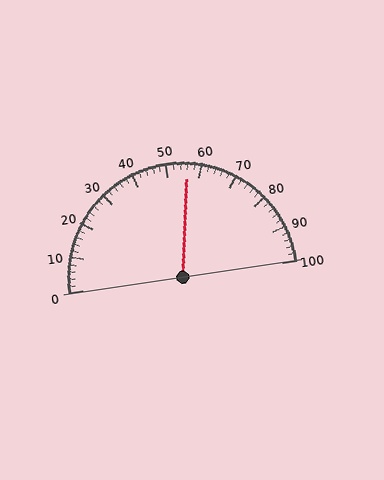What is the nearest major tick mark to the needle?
The nearest major tick mark is 60.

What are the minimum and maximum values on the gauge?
The gauge ranges from 0 to 100.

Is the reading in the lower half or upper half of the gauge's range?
The reading is in the upper half of the range (0 to 100).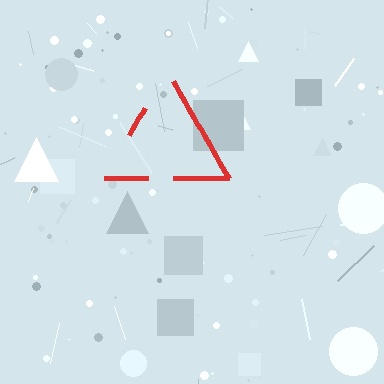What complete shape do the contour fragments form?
The contour fragments form a triangle.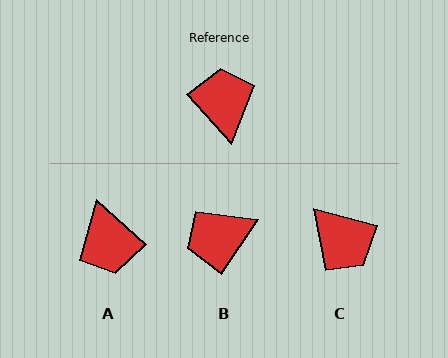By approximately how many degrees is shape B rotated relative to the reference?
Approximately 104 degrees counter-clockwise.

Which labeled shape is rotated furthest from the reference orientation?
A, about 174 degrees away.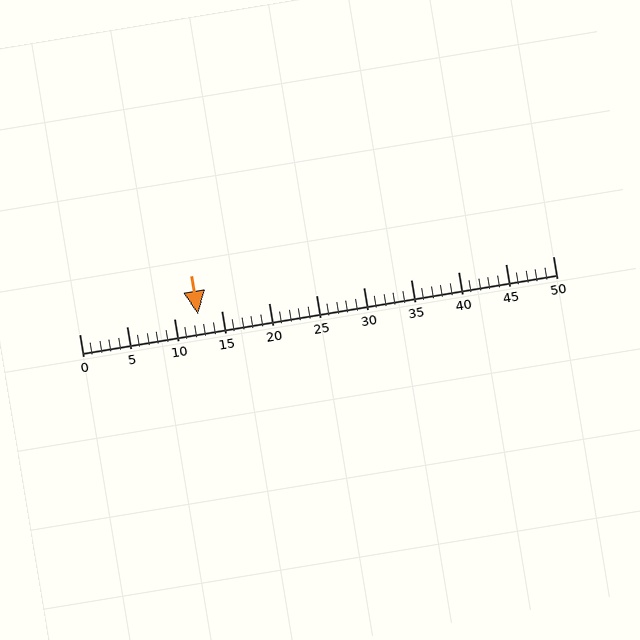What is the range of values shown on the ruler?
The ruler shows values from 0 to 50.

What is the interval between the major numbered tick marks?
The major tick marks are spaced 5 units apart.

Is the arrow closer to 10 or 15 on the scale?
The arrow is closer to 15.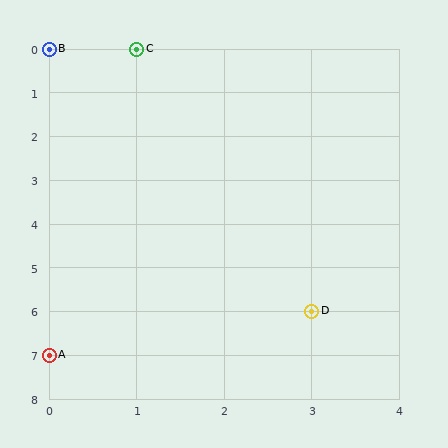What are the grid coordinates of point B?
Point B is at grid coordinates (0, 0).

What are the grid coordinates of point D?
Point D is at grid coordinates (3, 6).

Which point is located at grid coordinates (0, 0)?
Point B is at (0, 0).